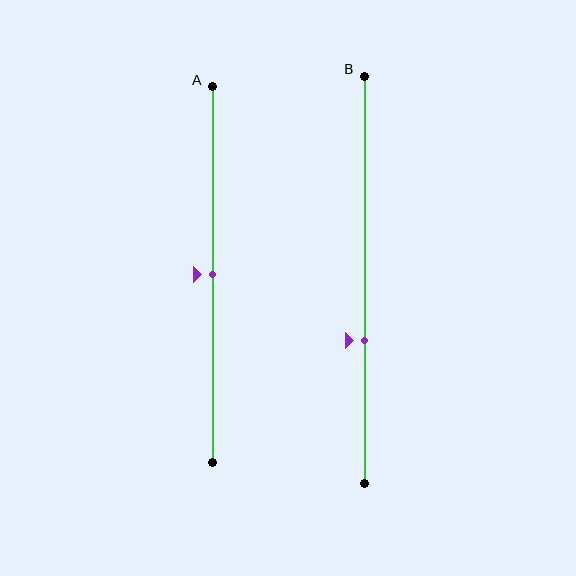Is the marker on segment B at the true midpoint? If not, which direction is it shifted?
No, the marker on segment B is shifted downward by about 15% of the segment length.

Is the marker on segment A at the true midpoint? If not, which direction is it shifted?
Yes, the marker on segment A is at the true midpoint.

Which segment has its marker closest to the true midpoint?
Segment A has its marker closest to the true midpoint.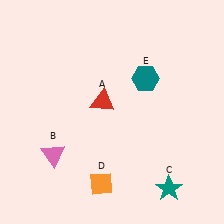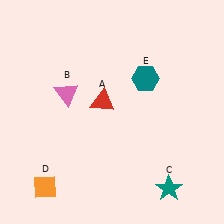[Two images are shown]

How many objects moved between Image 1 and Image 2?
2 objects moved between the two images.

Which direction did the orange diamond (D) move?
The orange diamond (D) moved left.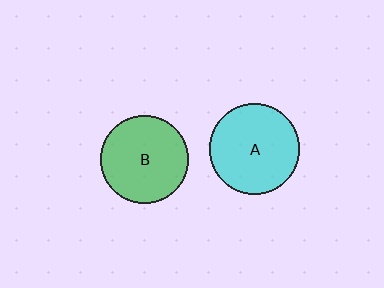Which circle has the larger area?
Circle A (cyan).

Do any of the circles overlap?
No, none of the circles overlap.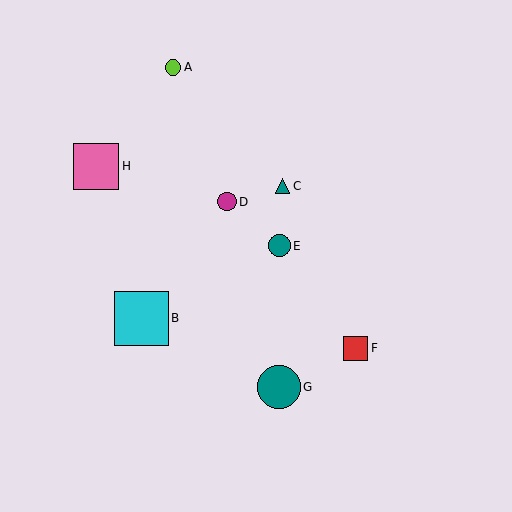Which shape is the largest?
The cyan square (labeled B) is the largest.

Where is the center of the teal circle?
The center of the teal circle is at (279, 246).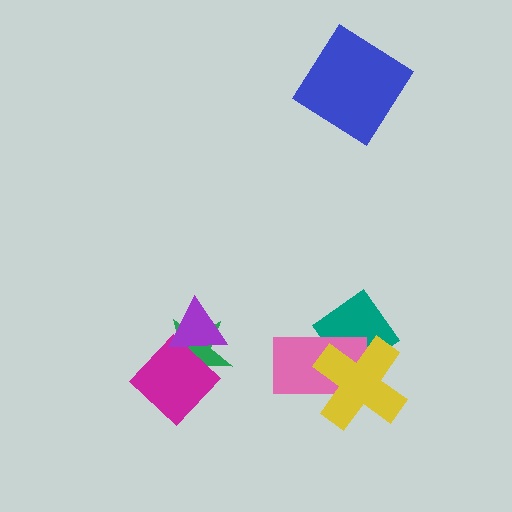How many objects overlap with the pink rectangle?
2 objects overlap with the pink rectangle.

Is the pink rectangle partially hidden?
Yes, it is partially covered by another shape.